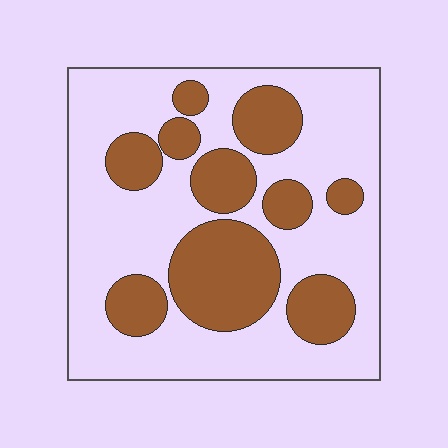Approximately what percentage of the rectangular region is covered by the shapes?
Approximately 35%.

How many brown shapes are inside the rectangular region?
10.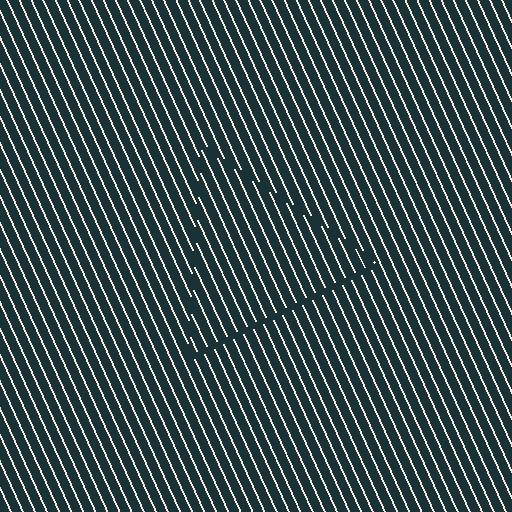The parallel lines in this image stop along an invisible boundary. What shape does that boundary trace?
An illusory triangle. The interior of the shape contains the same grating, shifted by half a period — the contour is defined by the phase discontinuity where line-ends from the inner and outer gratings abut.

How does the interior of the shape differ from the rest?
The interior of the shape contains the same grating, shifted by half a period — the contour is defined by the phase discontinuity where line-ends from the inner and outer gratings abut.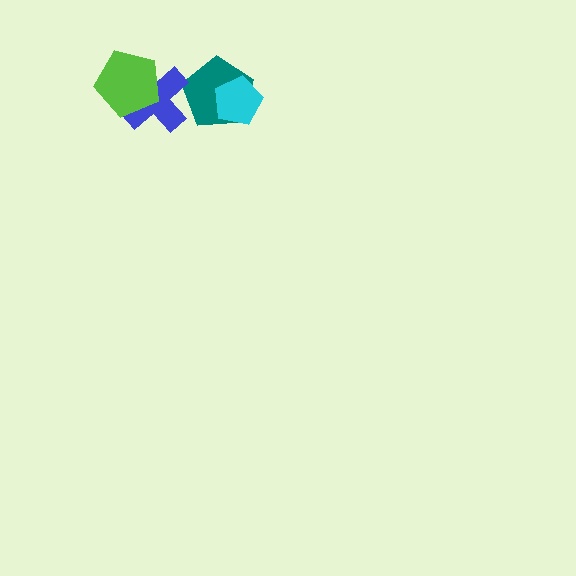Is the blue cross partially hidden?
Yes, it is partially covered by another shape.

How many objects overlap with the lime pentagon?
1 object overlaps with the lime pentagon.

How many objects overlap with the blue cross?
2 objects overlap with the blue cross.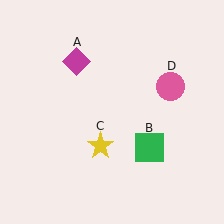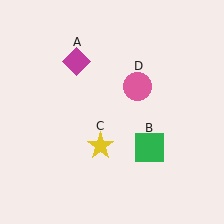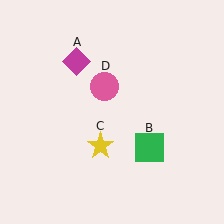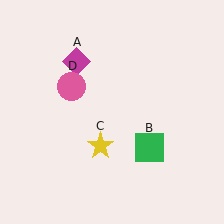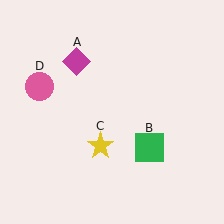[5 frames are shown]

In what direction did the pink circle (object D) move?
The pink circle (object D) moved left.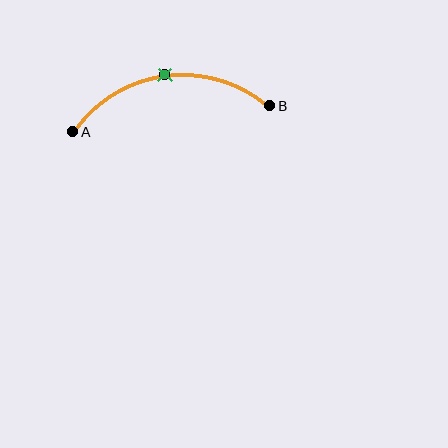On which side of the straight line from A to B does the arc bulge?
The arc bulges above the straight line connecting A and B.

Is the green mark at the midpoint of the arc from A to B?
Yes. The green mark lies on the arc at equal arc-length from both A and B — it is the arc midpoint.